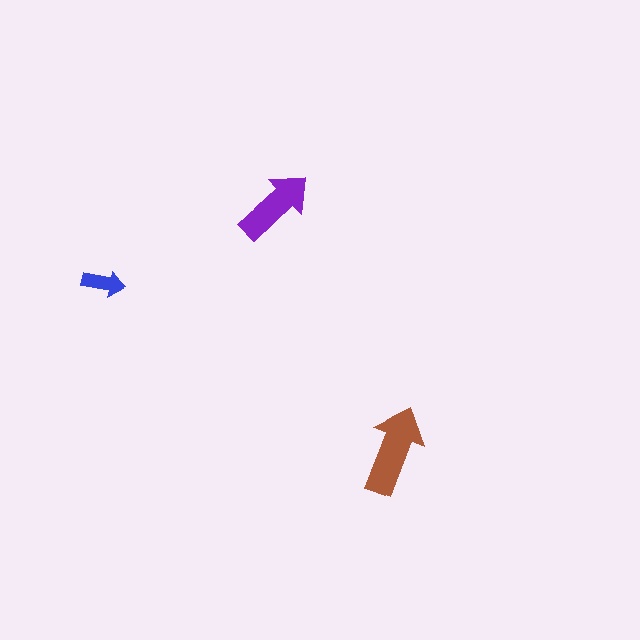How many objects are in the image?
There are 3 objects in the image.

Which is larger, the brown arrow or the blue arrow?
The brown one.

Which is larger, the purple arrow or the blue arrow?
The purple one.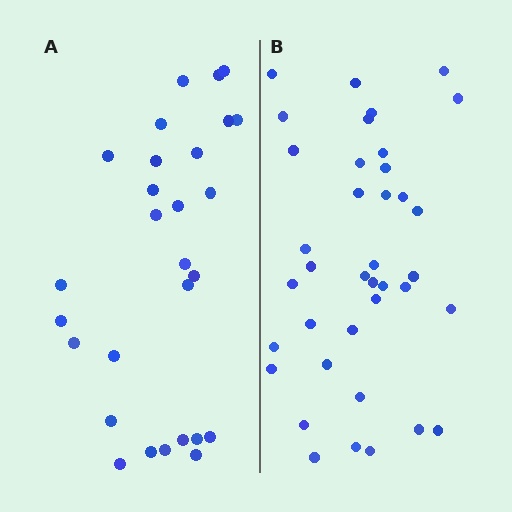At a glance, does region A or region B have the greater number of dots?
Region B (the right region) has more dots.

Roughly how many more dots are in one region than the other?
Region B has roughly 10 or so more dots than region A.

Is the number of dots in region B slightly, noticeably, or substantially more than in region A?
Region B has noticeably more, but not dramatically so. The ratio is roughly 1.4 to 1.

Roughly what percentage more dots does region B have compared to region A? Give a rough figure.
About 35% more.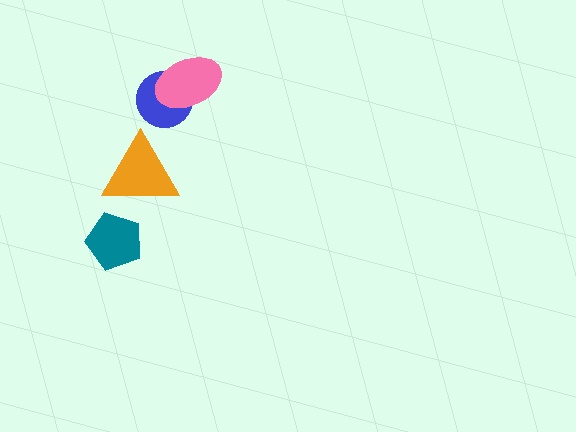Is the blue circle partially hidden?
Yes, it is partially covered by another shape.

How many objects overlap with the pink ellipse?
1 object overlaps with the pink ellipse.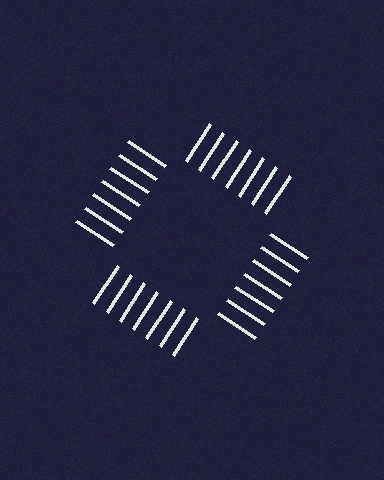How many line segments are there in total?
28 — 7 along each of the 4 edges.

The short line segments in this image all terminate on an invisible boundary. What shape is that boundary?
An illusory square — the line segments terminate on its edges but no continuous stroke is drawn.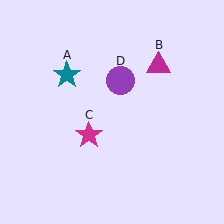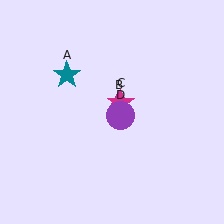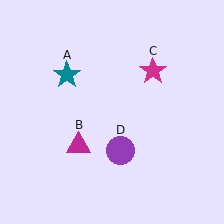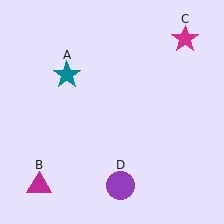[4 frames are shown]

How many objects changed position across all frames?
3 objects changed position: magenta triangle (object B), magenta star (object C), purple circle (object D).